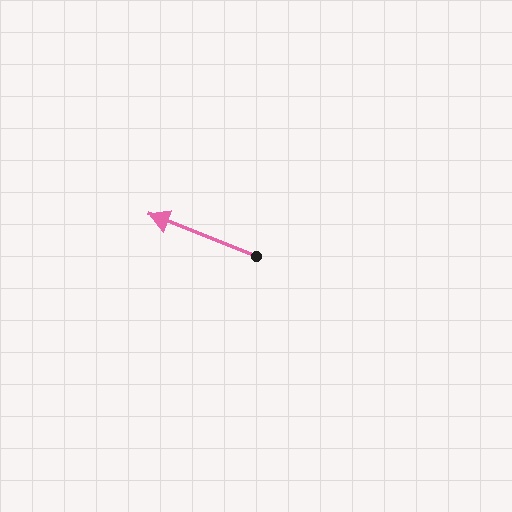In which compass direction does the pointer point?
West.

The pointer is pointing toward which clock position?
Roughly 10 o'clock.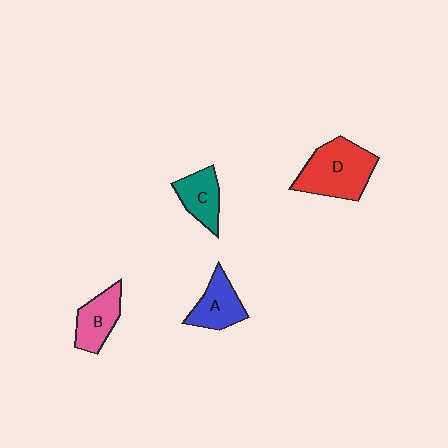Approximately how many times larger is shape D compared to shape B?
Approximately 1.7 times.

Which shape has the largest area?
Shape D (red).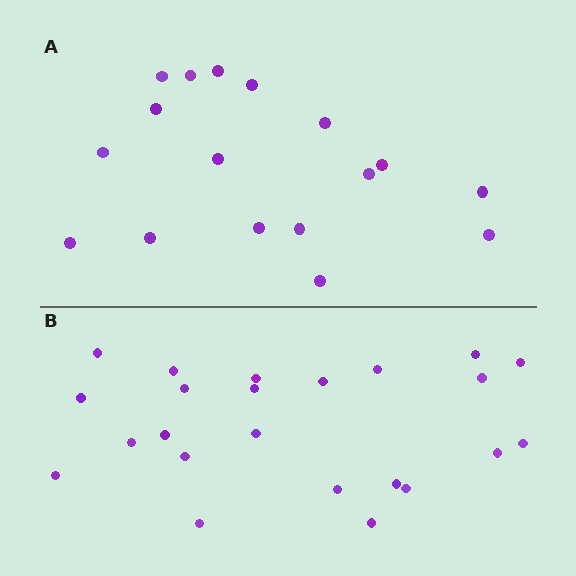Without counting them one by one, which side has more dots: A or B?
Region B (the bottom region) has more dots.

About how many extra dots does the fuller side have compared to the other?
Region B has about 6 more dots than region A.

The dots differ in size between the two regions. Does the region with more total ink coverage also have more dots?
No. Region A has more total ink coverage because its dots are larger, but region B actually contains more individual dots. Total area can be misleading — the number of items is what matters here.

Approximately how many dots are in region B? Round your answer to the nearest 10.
About 20 dots. (The exact count is 23, which rounds to 20.)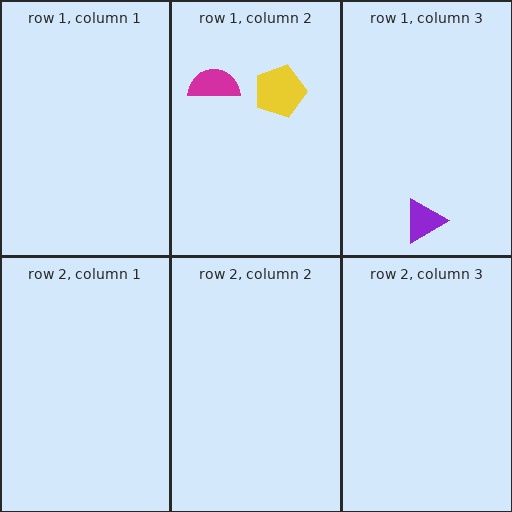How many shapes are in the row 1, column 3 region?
1.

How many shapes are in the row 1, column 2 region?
2.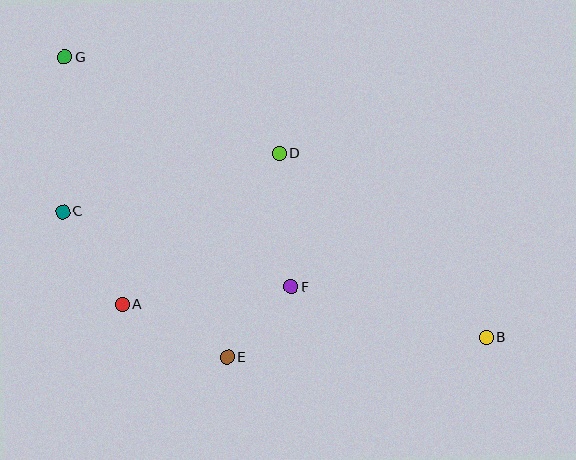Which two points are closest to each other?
Points E and F are closest to each other.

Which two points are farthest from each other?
Points B and G are farthest from each other.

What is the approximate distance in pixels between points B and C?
The distance between B and C is approximately 441 pixels.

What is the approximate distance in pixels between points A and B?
The distance between A and B is approximately 365 pixels.